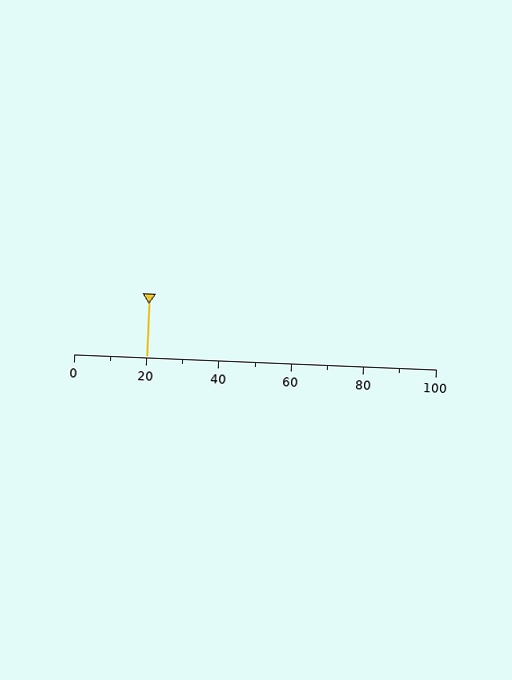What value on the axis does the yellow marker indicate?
The marker indicates approximately 20.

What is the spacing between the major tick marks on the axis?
The major ticks are spaced 20 apart.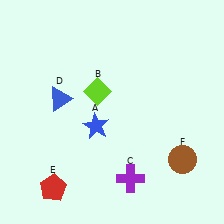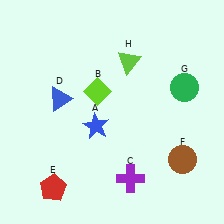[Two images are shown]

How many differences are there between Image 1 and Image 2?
There are 2 differences between the two images.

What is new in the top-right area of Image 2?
A green circle (G) was added in the top-right area of Image 2.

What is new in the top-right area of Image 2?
A lime triangle (H) was added in the top-right area of Image 2.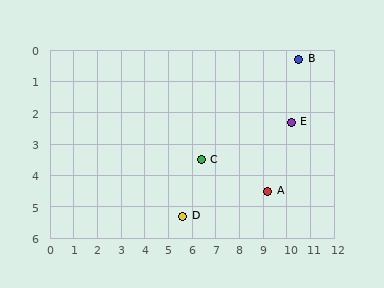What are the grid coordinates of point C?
Point C is at approximately (6.4, 3.5).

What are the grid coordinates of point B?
Point B is at approximately (10.5, 0.3).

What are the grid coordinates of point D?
Point D is at approximately (5.6, 5.3).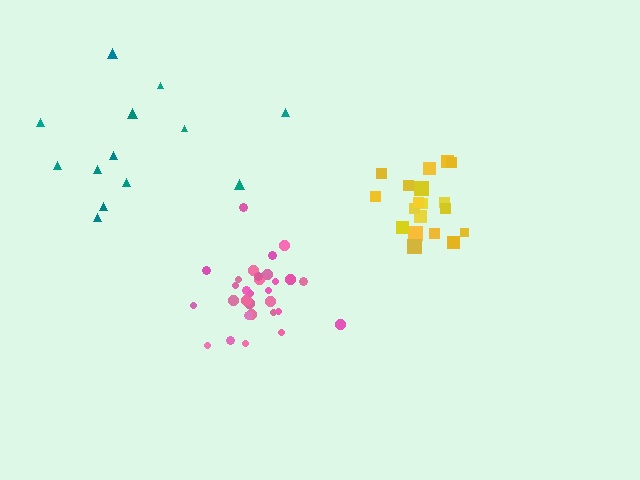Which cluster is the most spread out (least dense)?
Teal.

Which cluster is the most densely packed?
Pink.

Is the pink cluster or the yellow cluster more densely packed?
Pink.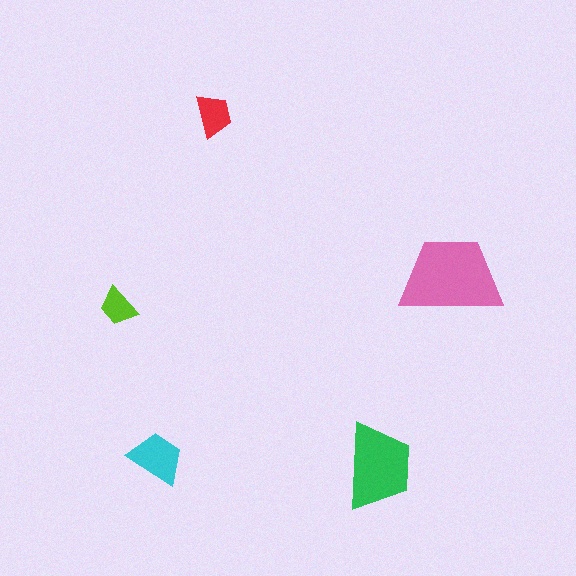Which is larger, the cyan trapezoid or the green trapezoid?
The green one.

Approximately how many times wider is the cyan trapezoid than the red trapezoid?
About 1.5 times wider.